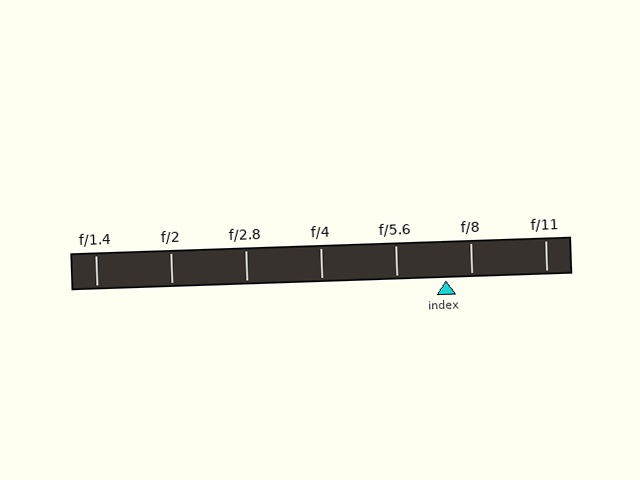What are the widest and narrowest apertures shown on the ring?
The widest aperture shown is f/1.4 and the narrowest is f/11.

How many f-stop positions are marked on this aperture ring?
There are 7 f-stop positions marked.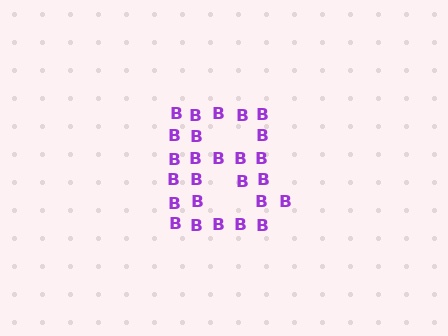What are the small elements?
The small elements are letter B's.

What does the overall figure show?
The overall figure shows the letter B.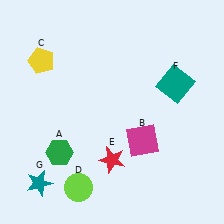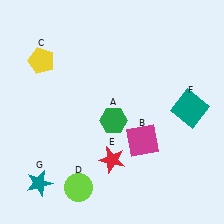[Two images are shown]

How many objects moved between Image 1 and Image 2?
2 objects moved between the two images.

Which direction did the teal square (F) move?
The teal square (F) moved down.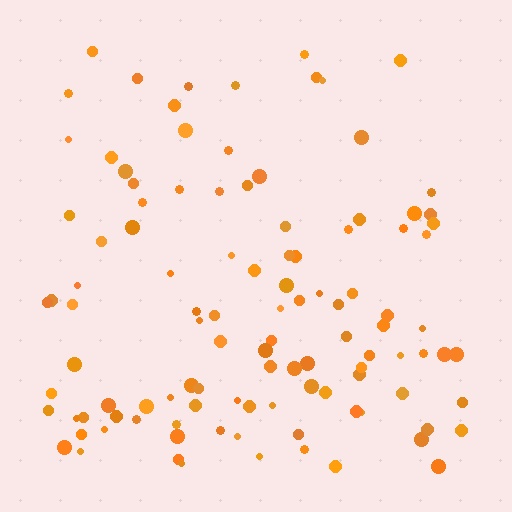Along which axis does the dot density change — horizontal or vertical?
Vertical.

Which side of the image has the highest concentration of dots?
The bottom.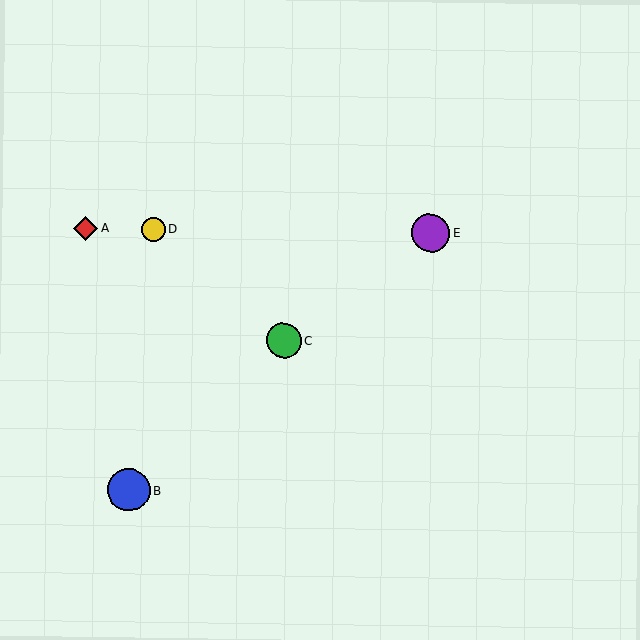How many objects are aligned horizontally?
3 objects (A, D, E) are aligned horizontally.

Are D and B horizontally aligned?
No, D is at y≈229 and B is at y≈490.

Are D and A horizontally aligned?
Yes, both are at y≈229.